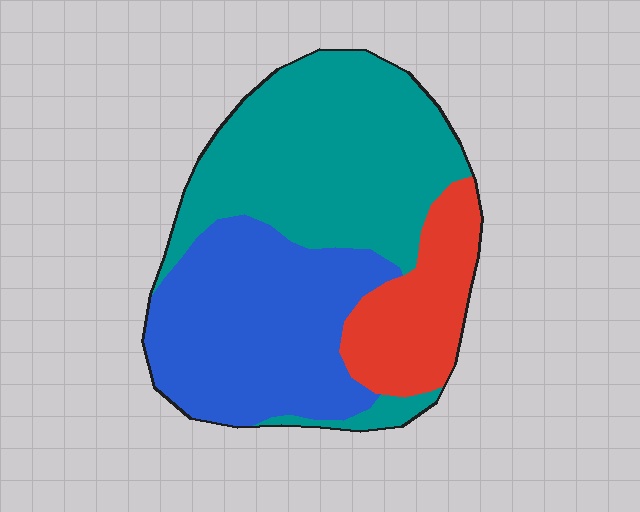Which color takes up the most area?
Teal, at roughly 45%.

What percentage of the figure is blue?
Blue covers about 35% of the figure.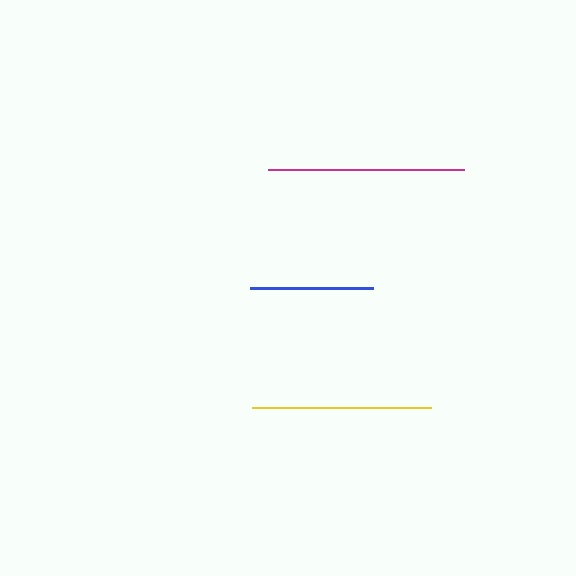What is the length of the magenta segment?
The magenta segment is approximately 196 pixels long.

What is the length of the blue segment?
The blue segment is approximately 124 pixels long.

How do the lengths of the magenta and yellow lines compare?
The magenta and yellow lines are approximately the same length.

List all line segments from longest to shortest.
From longest to shortest: magenta, yellow, blue.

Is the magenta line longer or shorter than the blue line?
The magenta line is longer than the blue line.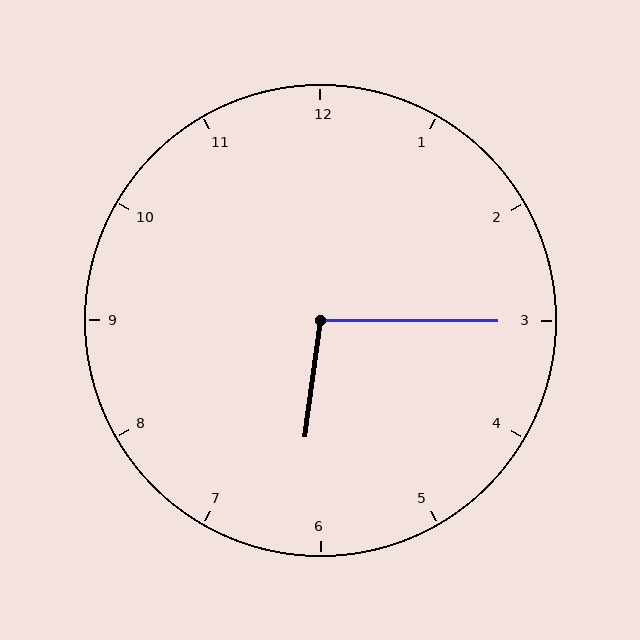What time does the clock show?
6:15.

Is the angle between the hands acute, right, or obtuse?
It is obtuse.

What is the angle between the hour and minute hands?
Approximately 98 degrees.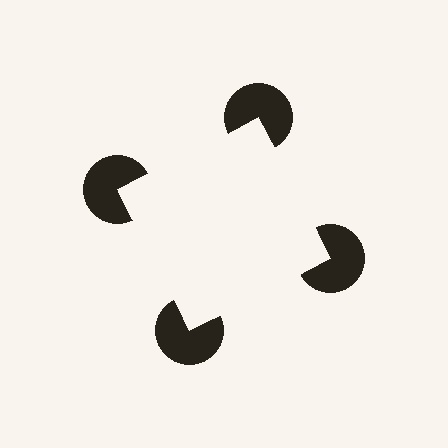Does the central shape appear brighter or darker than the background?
It typically appears slightly brighter than the background, even though no actual brightness change is drawn.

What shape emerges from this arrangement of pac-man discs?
An illusory square — its edges are inferred from the aligned wedge cuts in the pac-man discs, not physically drawn.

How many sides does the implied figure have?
4 sides.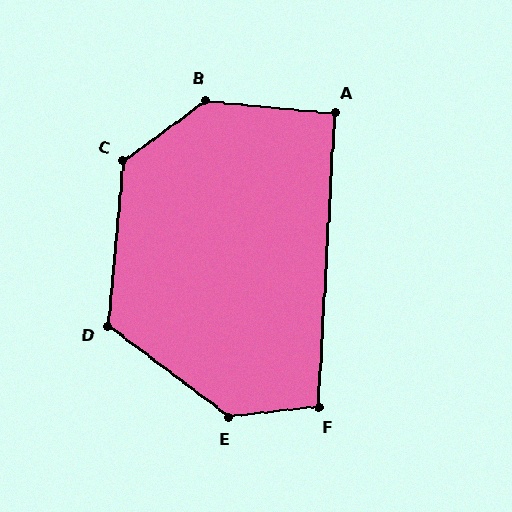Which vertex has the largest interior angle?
B, at approximately 138 degrees.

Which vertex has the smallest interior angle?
A, at approximately 92 degrees.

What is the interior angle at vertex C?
Approximately 131 degrees (obtuse).